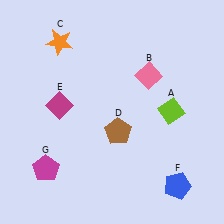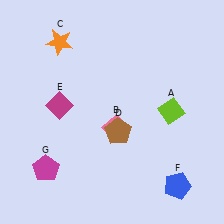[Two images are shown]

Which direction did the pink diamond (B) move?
The pink diamond (B) moved down.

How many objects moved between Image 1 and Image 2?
1 object moved between the two images.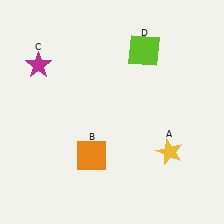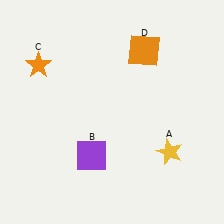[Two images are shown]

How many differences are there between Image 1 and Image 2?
There are 3 differences between the two images.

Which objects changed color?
B changed from orange to purple. C changed from magenta to orange. D changed from lime to orange.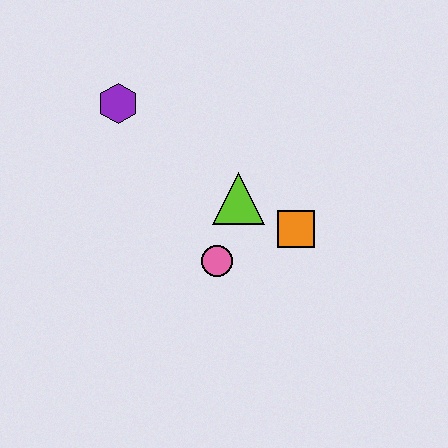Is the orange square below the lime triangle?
Yes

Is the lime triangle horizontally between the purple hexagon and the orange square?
Yes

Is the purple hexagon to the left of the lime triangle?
Yes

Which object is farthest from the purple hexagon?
The orange square is farthest from the purple hexagon.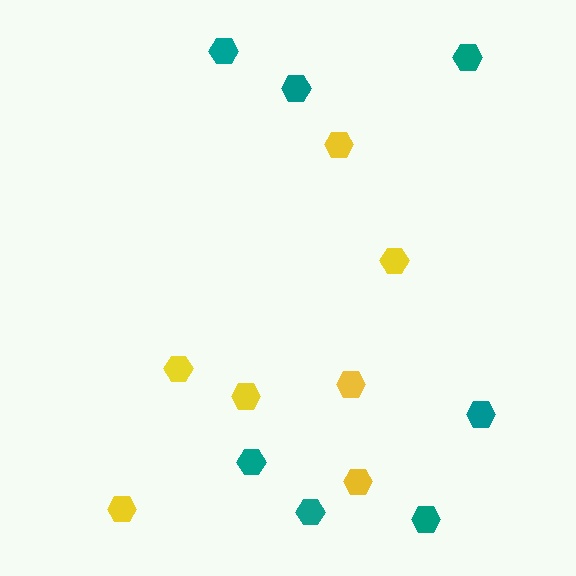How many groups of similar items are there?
There are 2 groups: one group of teal hexagons (7) and one group of yellow hexagons (7).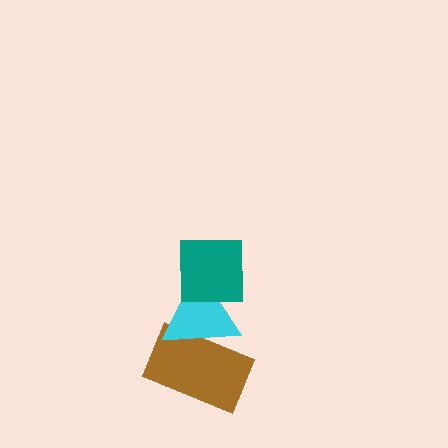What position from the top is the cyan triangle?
The cyan triangle is 2nd from the top.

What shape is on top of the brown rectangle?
The cyan triangle is on top of the brown rectangle.